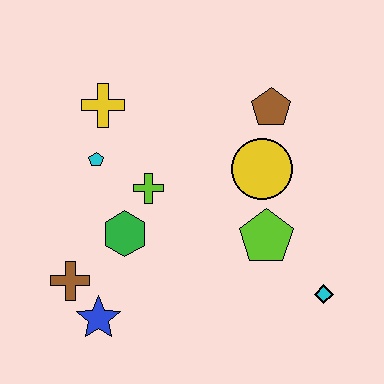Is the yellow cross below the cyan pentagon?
No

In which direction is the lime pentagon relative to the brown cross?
The lime pentagon is to the right of the brown cross.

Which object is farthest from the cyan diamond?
The yellow cross is farthest from the cyan diamond.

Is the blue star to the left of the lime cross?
Yes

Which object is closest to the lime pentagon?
The yellow circle is closest to the lime pentagon.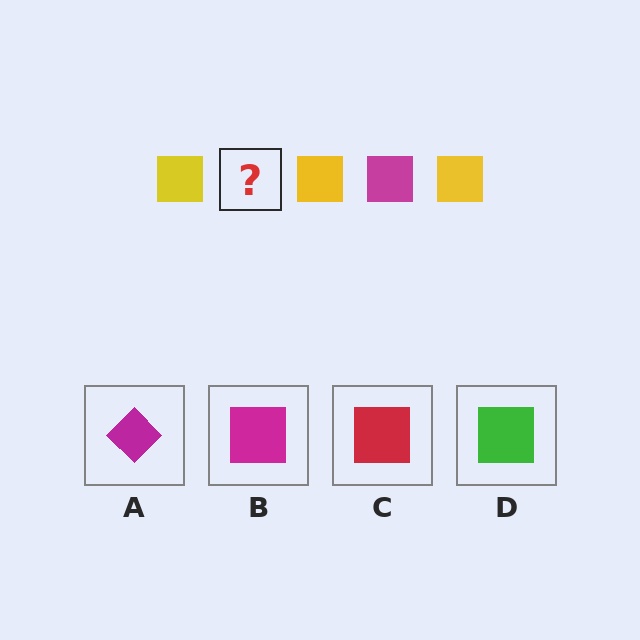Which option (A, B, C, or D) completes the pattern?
B.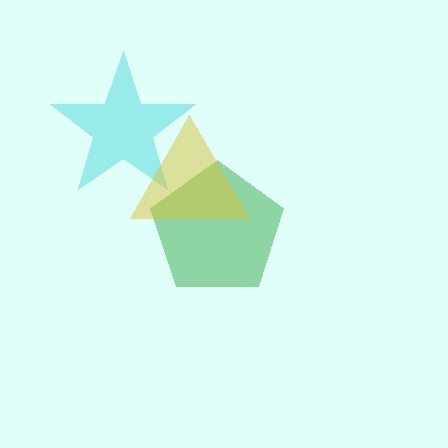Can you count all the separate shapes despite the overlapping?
Yes, there are 3 separate shapes.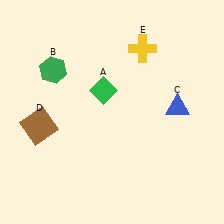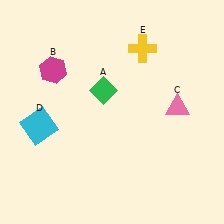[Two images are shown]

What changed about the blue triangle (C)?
In Image 1, C is blue. In Image 2, it changed to pink.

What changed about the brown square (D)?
In Image 1, D is brown. In Image 2, it changed to cyan.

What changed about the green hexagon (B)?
In Image 1, B is green. In Image 2, it changed to magenta.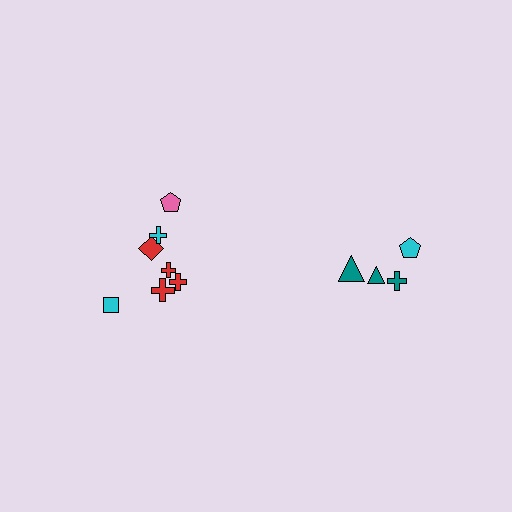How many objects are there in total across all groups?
There are 11 objects.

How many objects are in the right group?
There are 4 objects.